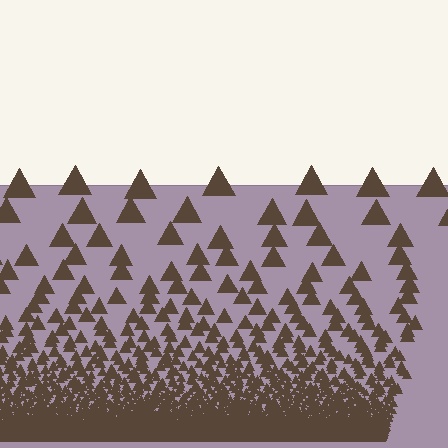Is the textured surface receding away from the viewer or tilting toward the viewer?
The surface appears to tilt toward the viewer. Texture elements get larger and sparser toward the top.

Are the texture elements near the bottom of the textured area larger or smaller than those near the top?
Smaller. The gradient is inverted — elements near the bottom are smaller and denser.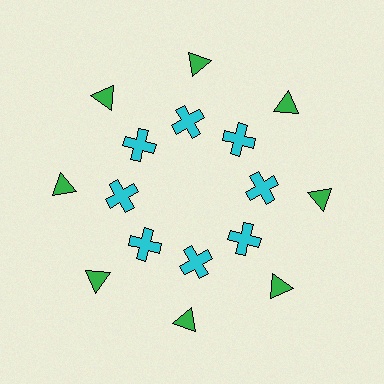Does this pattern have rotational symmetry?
Yes, this pattern has 8-fold rotational symmetry. It looks the same after rotating 45 degrees around the center.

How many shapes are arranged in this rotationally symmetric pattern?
There are 16 shapes, arranged in 8 groups of 2.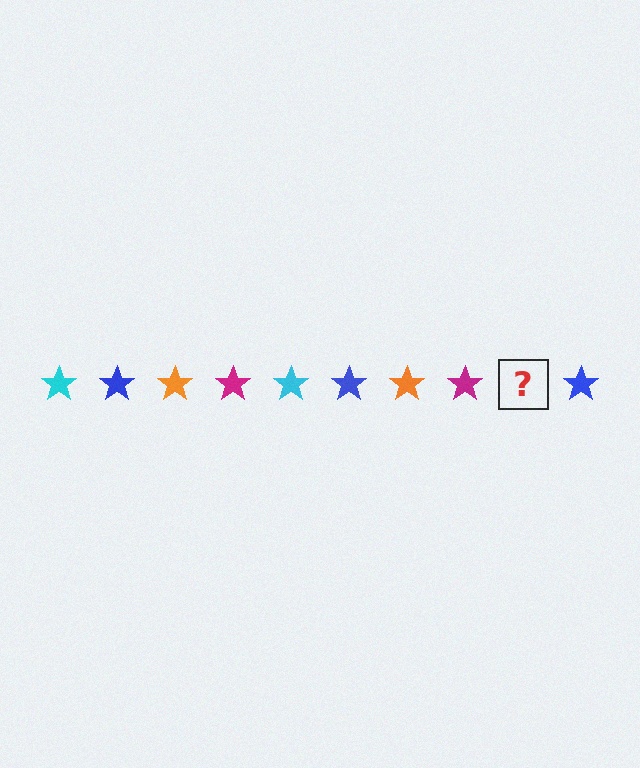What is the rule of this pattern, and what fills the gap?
The rule is that the pattern cycles through cyan, blue, orange, magenta stars. The gap should be filled with a cyan star.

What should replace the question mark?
The question mark should be replaced with a cyan star.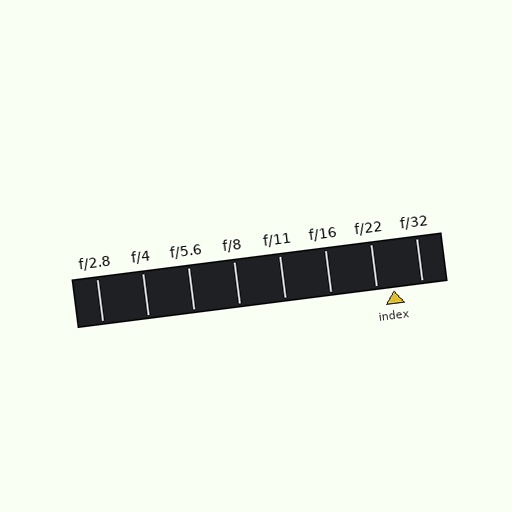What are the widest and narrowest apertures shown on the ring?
The widest aperture shown is f/2.8 and the narrowest is f/32.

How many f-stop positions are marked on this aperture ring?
There are 8 f-stop positions marked.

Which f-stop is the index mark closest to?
The index mark is closest to f/22.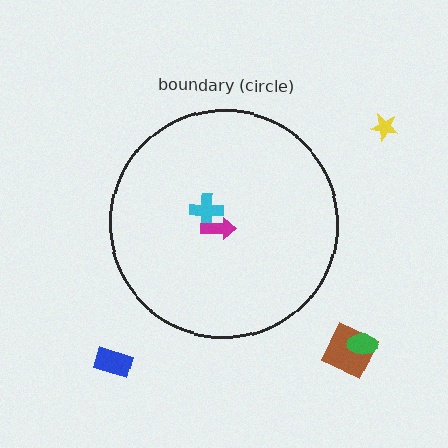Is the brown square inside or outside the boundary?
Outside.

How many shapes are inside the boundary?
2 inside, 4 outside.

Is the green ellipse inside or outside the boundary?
Outside.